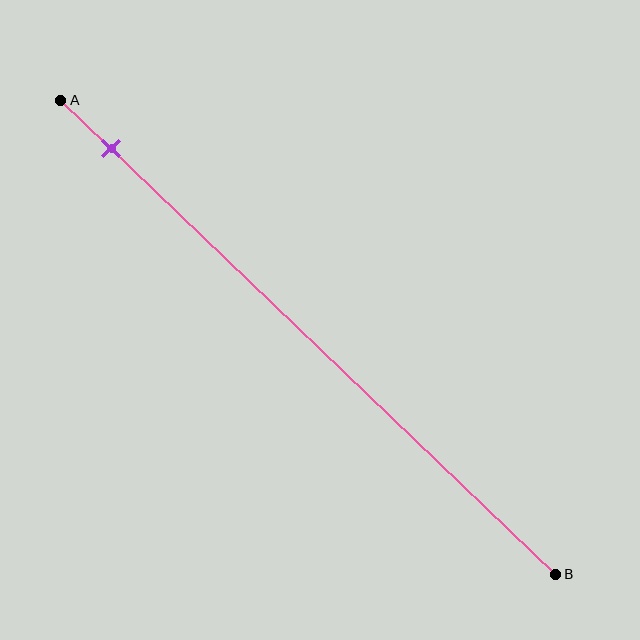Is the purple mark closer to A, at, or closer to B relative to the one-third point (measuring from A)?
The purple mark is closer to point A than the one-third point of segment AB.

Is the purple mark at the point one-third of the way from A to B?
No, the mark is at about 10% from A, not at the 33% one-third point.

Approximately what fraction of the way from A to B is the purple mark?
The purple mark is approximately 10% of the way from A to B.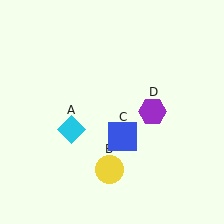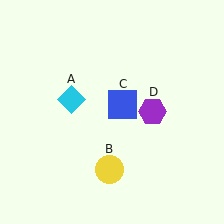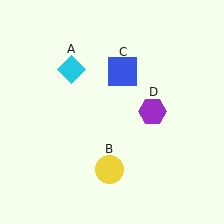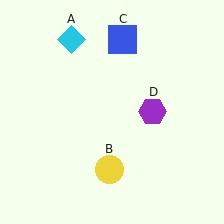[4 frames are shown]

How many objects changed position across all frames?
2 objects changed position: cyan diamond (object A), blue square (object C).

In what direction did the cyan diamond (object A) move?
The cyan diamond (object A) moved up.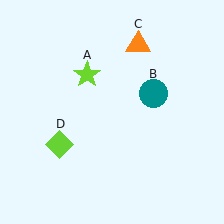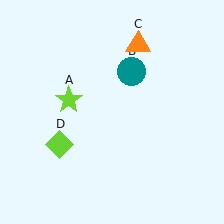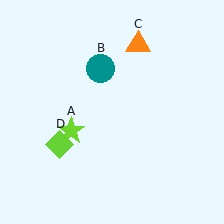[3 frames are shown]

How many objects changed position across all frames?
2 objects changed position: lime star (object A), teal circle (object B).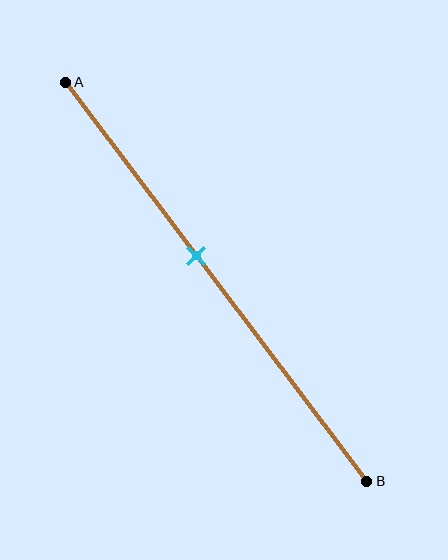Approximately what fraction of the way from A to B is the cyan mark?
The cyan mark is approximately 45% of the way from A to B.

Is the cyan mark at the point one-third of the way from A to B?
No, the mark is at about 45% from A, not at the 33% one-third point.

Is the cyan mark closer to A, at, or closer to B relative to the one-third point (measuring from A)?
The cyan mark is closer to point B than the one-third point of segment AB.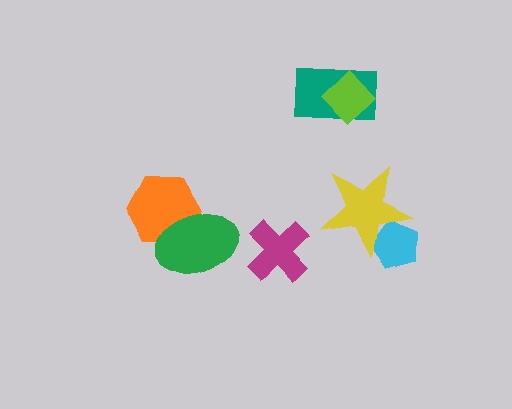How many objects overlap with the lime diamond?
1 object overlaps with the lime diamond.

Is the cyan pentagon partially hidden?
Yes, it is partially covered by another shape.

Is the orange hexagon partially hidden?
Yes, it is partially covered by another shape.